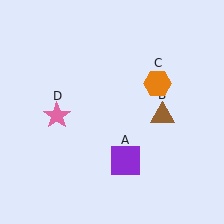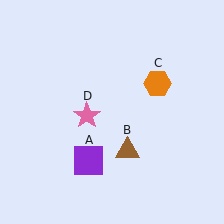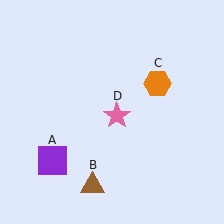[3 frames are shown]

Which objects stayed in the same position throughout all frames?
Orange hexagon (object C) remained stationary.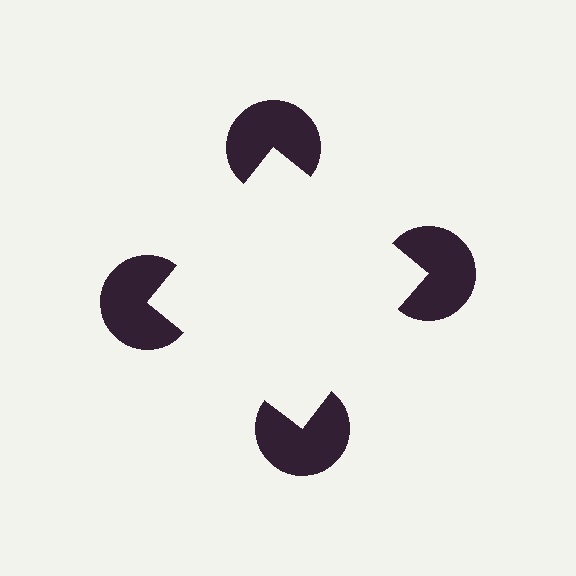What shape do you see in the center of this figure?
An illusory square — its edges are inferred from the aligned wedge cuts in the pac-man discs, not physically drawn.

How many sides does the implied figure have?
4 sides.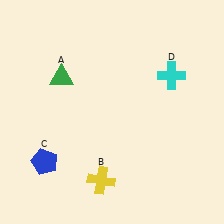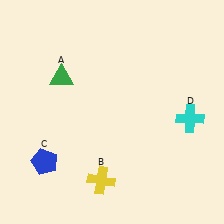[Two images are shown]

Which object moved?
The cyan cross (D) moved down.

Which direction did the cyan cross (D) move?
The cyan cross (D) moved down.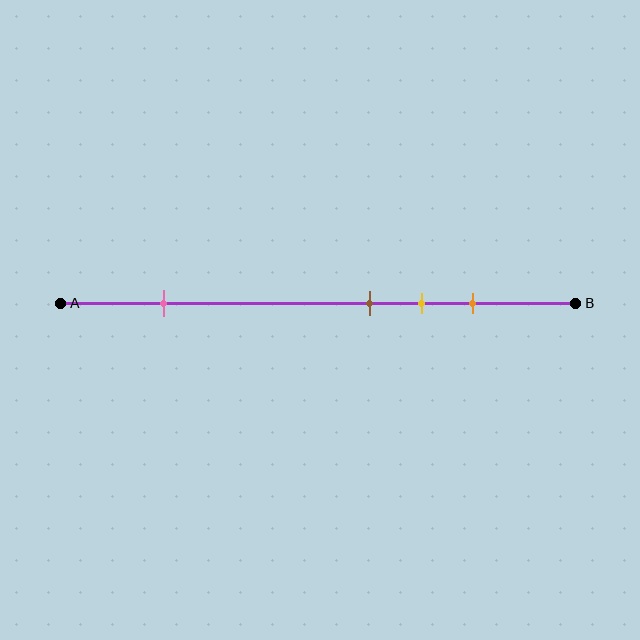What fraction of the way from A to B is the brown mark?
The brown mark is approximately 60% (0.6) of the way from A to B.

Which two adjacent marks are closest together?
The brown and yellow marks are the closest adjacent pair.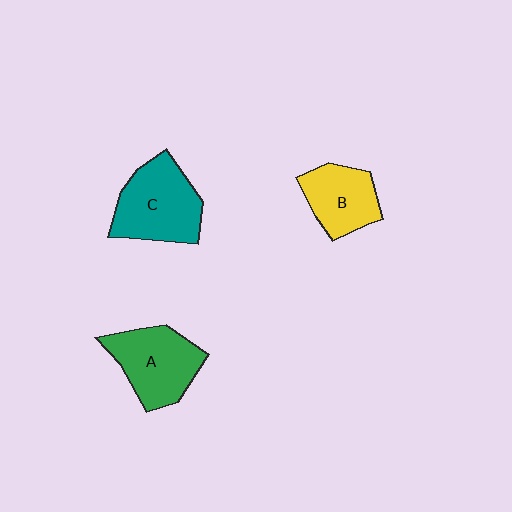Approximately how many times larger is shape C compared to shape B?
Approximately 1.4 times.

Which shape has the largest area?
Shape C (teal).